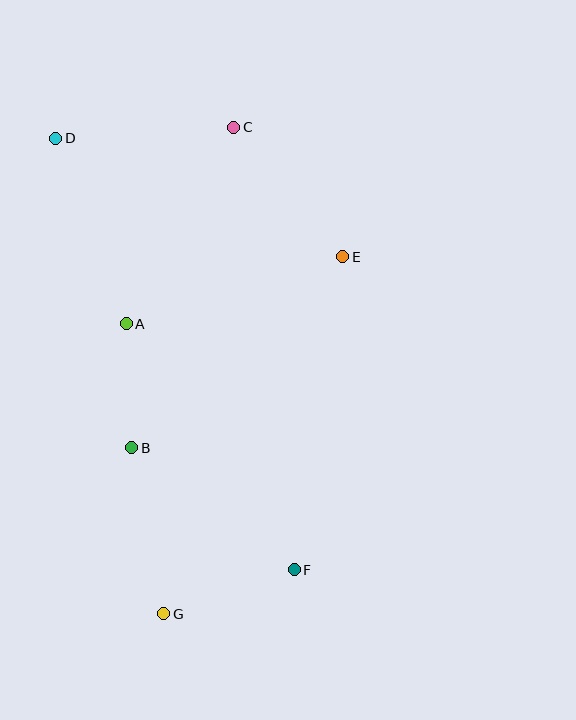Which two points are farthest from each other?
Points D and F are farthest from each other.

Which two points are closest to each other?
Points A and B are closest to each other.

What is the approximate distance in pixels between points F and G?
The distance between F and G is approximately 138 pixels.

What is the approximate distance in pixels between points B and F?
The distance between B and F is approximately 203 pixels.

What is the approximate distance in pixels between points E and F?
The distance between E and F is approximately 317 pixels.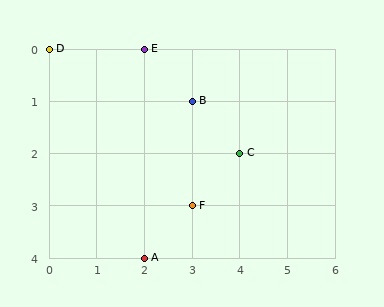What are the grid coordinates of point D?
Point D is at grid coordinates (0, 0).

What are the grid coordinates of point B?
Point B is at grid coordinates (3, 1).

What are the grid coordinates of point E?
Point E is at grid coordinates (2, 0).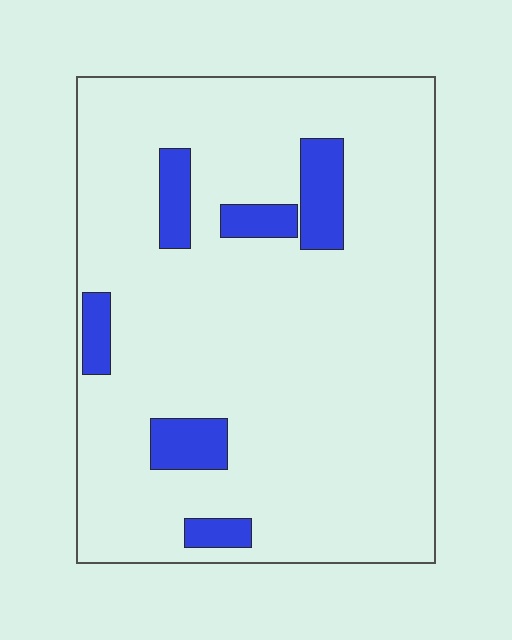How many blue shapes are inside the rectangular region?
6.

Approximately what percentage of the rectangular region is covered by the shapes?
Approximately 10%.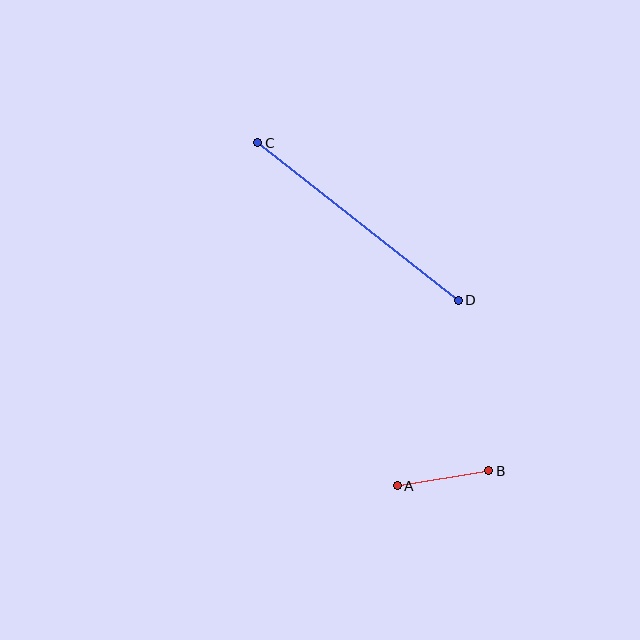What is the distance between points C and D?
The distance is approximately 255 pixels.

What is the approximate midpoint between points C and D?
The midpoint is at approximately (358, 222) pixels.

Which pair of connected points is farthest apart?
Points C and D are farthest apart.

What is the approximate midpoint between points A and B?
The midpoint is at approximately (443, 478) pixels.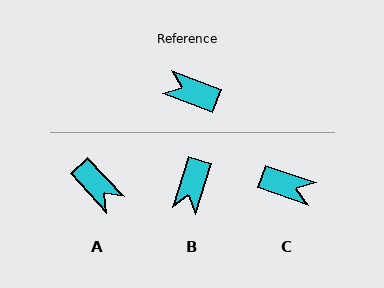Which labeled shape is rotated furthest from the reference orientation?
C, about 178 degrees away.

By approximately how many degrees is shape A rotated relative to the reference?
Approximately 154 degrees counter-clockwise.